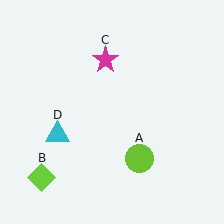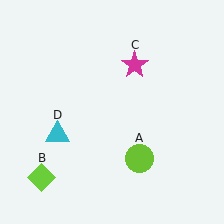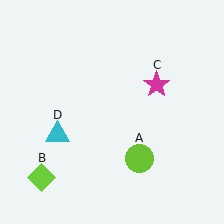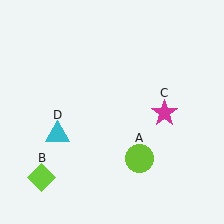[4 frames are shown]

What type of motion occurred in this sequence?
The magenta star (object C) rotated clockwise around the center of the scene.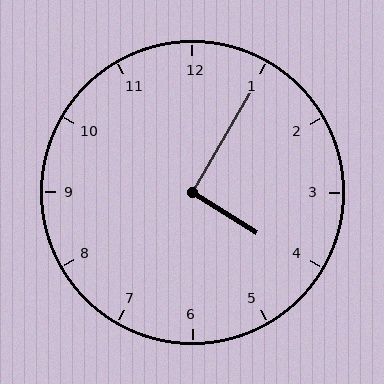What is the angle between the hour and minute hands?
Approximately 92 degrees.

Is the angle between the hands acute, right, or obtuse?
It is right.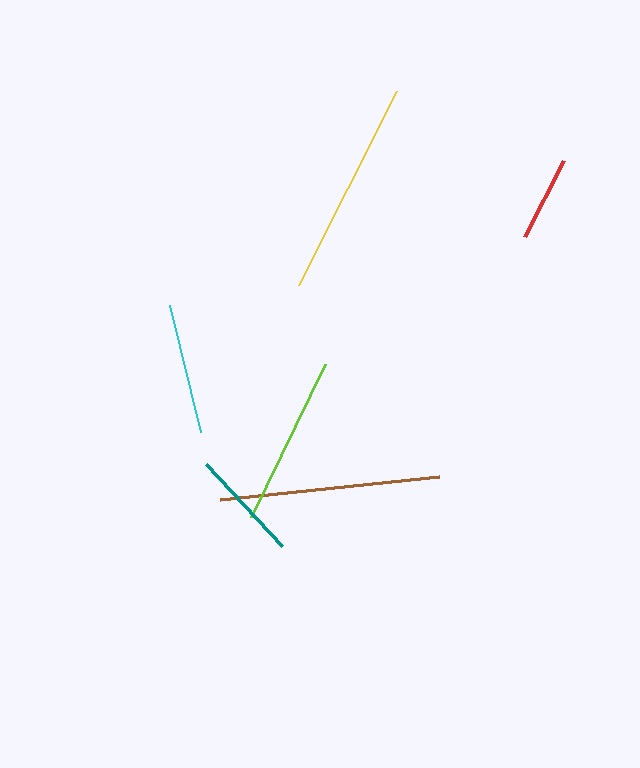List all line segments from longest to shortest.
From longest to shortest: brown, yellow, lime, cyan, teal, red.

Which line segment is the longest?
The brown line is the longest at approximately 220 pixels.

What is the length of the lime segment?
The lime segment is approximately 170 pixels long.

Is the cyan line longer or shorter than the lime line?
The lime line is longer than the cyan line.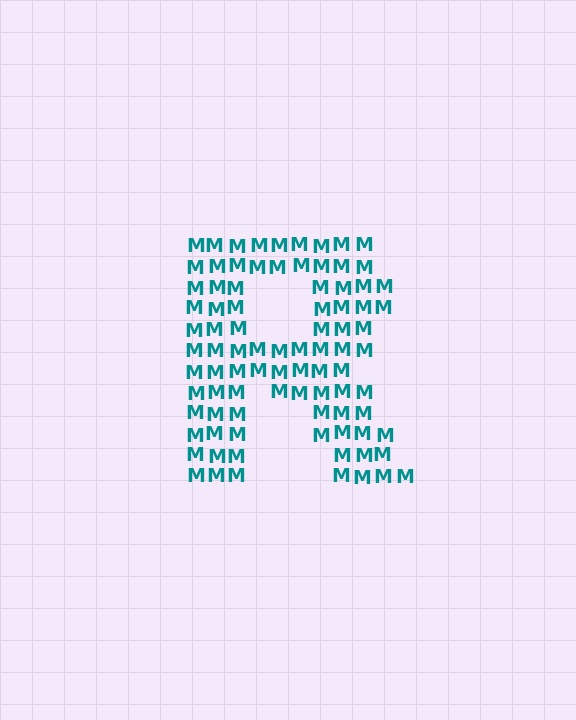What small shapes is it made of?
It is made of small letter M's.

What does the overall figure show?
The overall figure shows the letter R.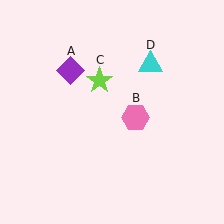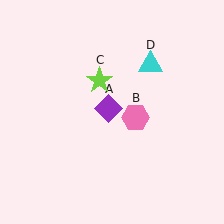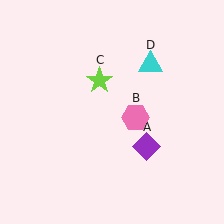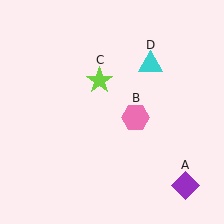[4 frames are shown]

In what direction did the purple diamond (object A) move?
The purple diamond (object A) moved down and to the right.